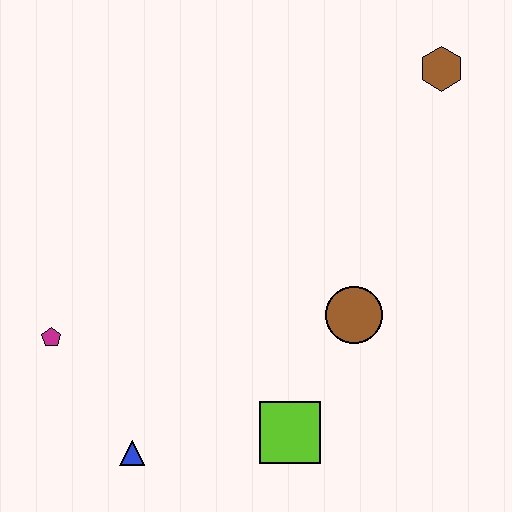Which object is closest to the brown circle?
The lime square is closest to the brown circle.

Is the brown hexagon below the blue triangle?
No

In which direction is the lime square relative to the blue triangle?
The lime square is to the right of the blue triangle.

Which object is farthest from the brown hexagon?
The blue triangle is farthest from the brown hexagon.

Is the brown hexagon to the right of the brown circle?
Yes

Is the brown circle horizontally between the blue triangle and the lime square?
No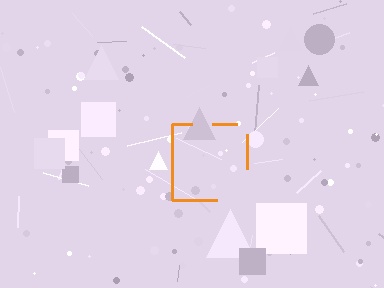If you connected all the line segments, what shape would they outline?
They would outline a square.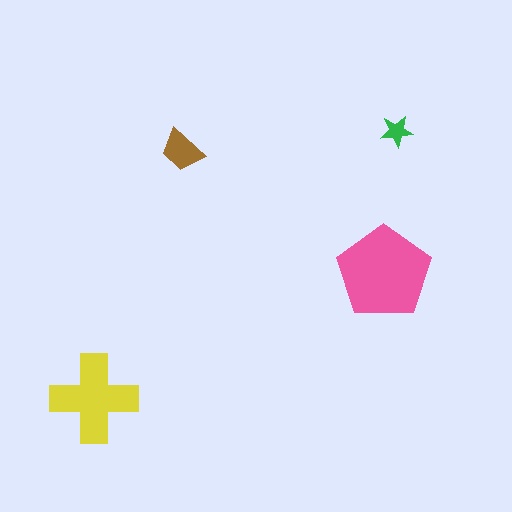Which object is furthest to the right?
The green star is rightmost.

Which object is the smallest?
The green star.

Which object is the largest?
The pink pentagon.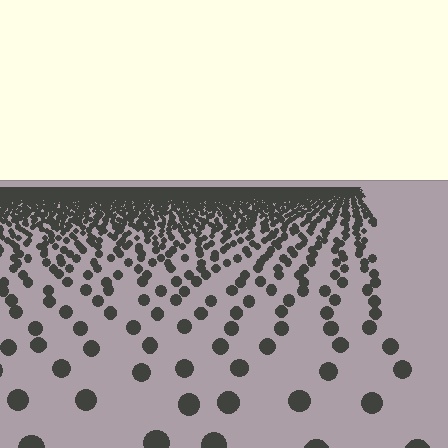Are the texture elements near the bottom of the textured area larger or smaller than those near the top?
Larger. Near the bottom, elements are closer to the viewer and appear at a bigger on-screen size.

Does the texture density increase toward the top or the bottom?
Density increases toward the top.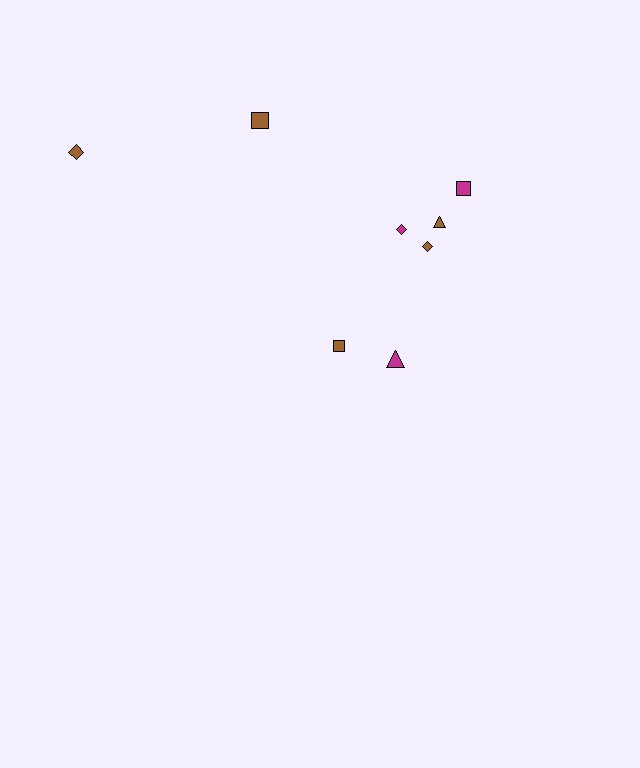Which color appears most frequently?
Brown, with 5 objects.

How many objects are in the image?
There are 8 objects.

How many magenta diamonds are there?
There is 1 magenta diamond.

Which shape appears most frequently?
Diamond, with 3 objects.